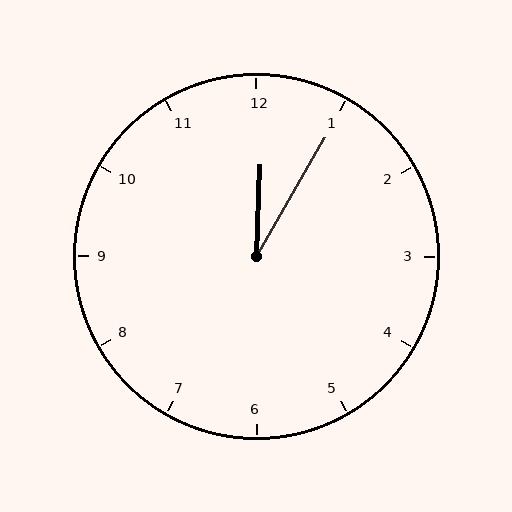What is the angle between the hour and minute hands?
Approximately 28 degrees.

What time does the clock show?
12:05.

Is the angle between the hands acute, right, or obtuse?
It is acute.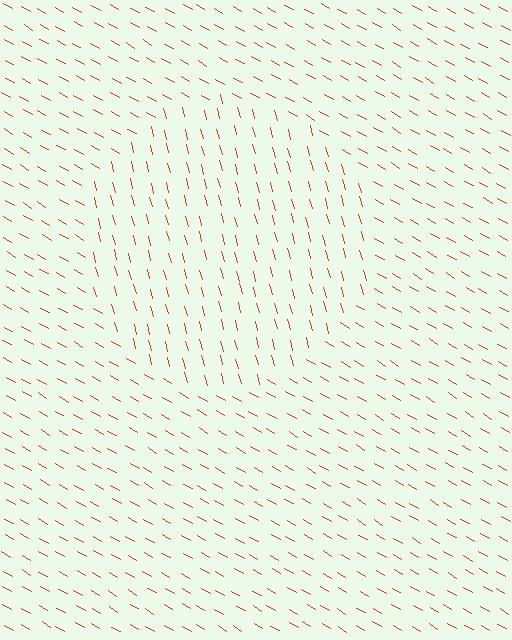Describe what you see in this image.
The image is filled with small red line segments. A circle region in the image has lines oriented differently from the surrounding lines, creating a visible texture boundary.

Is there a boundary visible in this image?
Yes, there is a texture boundary formed by a change in line orientation.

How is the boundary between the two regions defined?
The boundary is defined purely by a change in line orientation (approximately 45 degrees difference). All lines are the same color and thickness.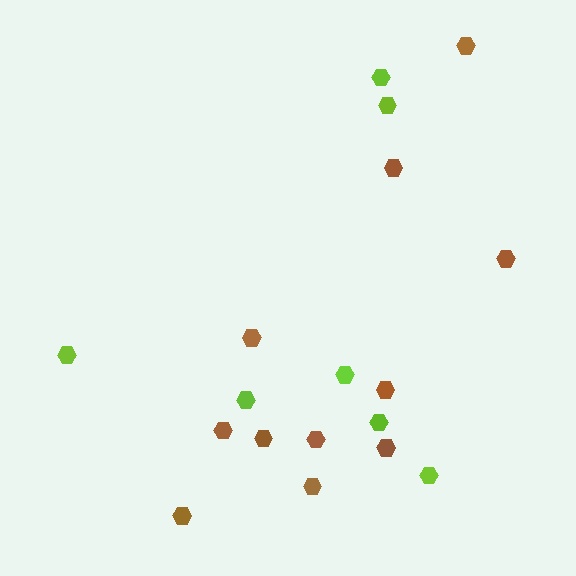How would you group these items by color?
There are 2 groups: one group of lime hexagons (7) and one group of brown hexagons (11).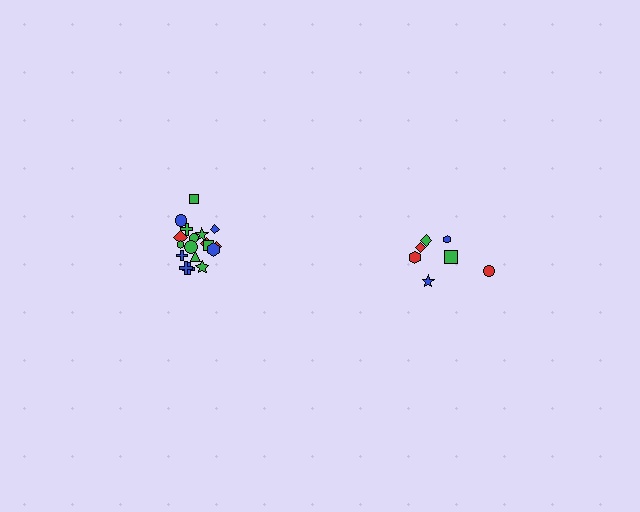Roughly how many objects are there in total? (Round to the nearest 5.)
Roughly 25 objects in total.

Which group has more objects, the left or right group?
The left group.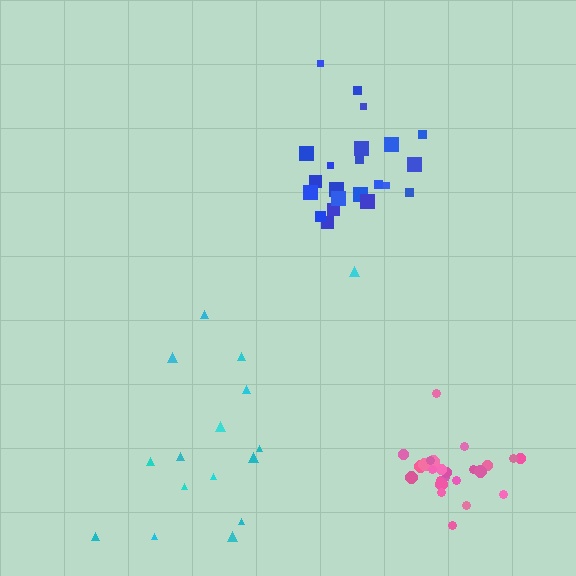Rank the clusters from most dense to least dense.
pink, blue, cyan.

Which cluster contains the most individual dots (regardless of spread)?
Pink (25).